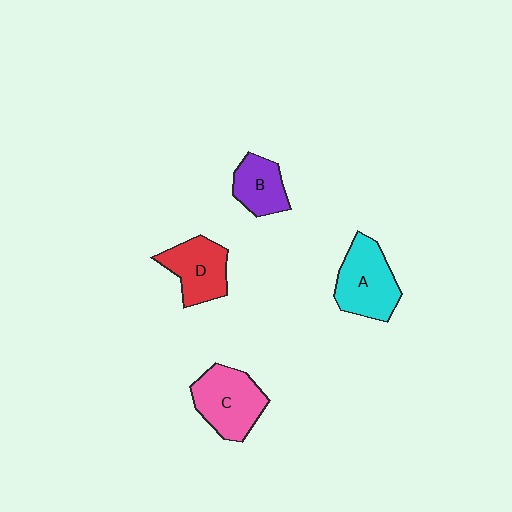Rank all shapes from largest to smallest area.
From largest to smallest: A (cyan), C (pink), D (red), B (purple).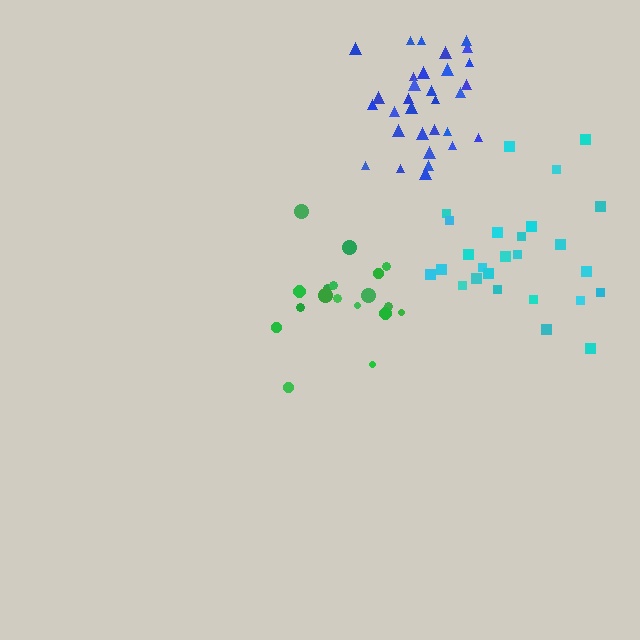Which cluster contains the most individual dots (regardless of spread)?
Blue (31).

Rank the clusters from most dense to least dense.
blue, green, cyan.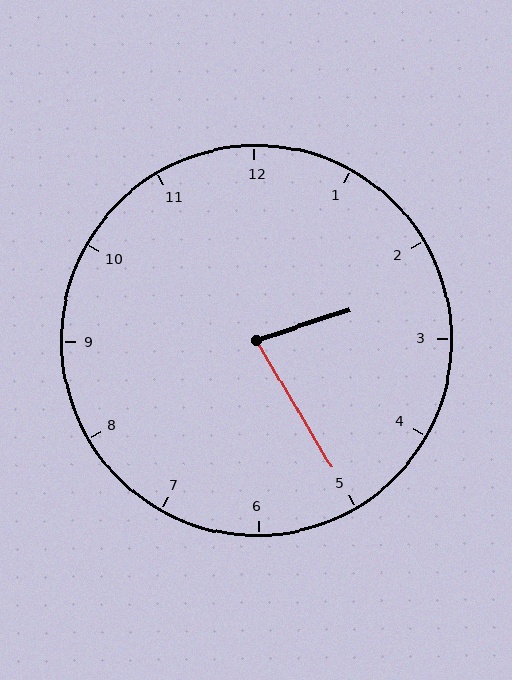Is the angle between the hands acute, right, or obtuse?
It is acute.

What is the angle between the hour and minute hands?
Approximately 78 degrees.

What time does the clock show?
2:25.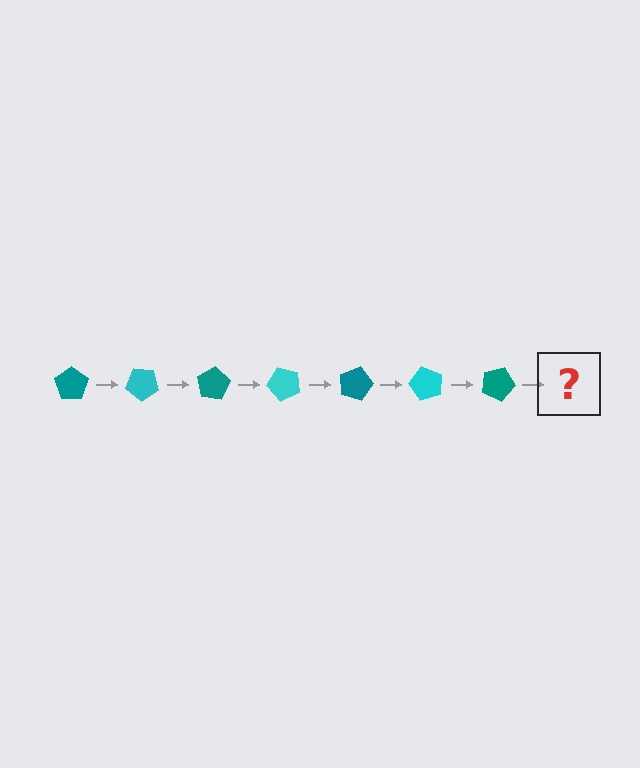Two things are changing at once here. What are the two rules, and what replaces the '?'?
The two rules are that it rotates 40 degrees each step and the color cycles through teal and cyan. The '?' should be a cyan pentagon, rotated 280 degrees from the start.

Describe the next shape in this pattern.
It should be a cyan pentagon, rotated 280 degrees from the start.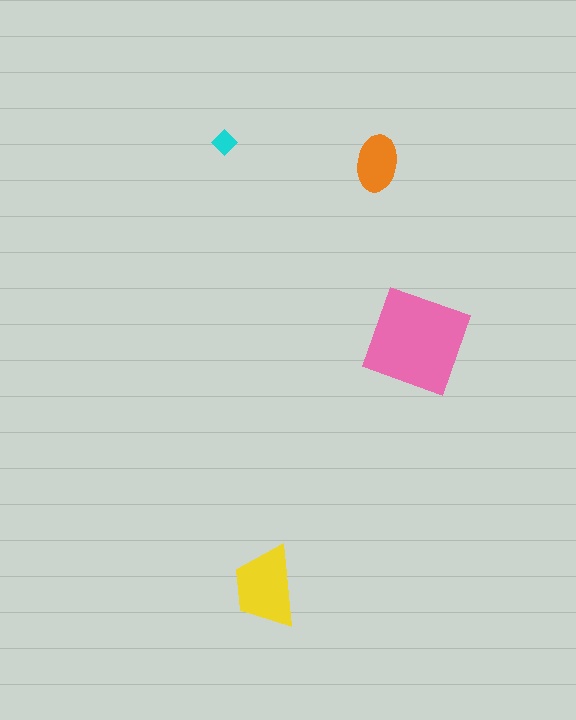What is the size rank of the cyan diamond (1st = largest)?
4th.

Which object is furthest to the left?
The cyan diamond is leftmost.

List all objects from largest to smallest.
The pink square, the yellow trapezoid, the orange ellipse, the cyan diamond.